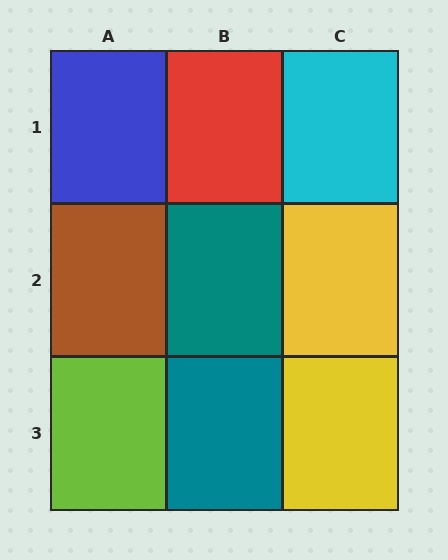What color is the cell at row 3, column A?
Lime.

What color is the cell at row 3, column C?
Yellow.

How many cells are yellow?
2 cells are yellow.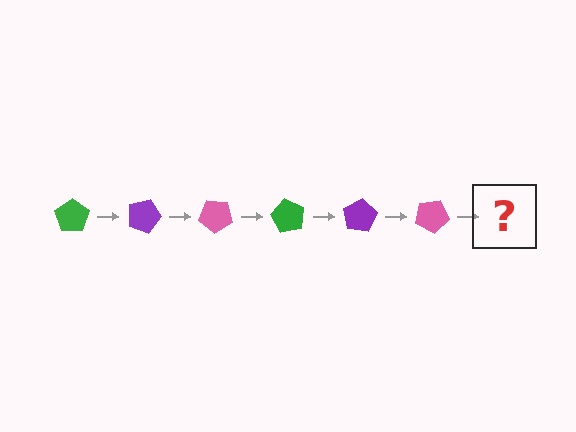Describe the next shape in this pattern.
It should be a green pentagon, rotated 120 degrees from the start.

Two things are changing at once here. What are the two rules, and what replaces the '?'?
The two rules are that it rotates 20 degrees each step and the color cycles through green, purple, and pink. The '?' should be a green pentagon, rotated 120 degrees from the start.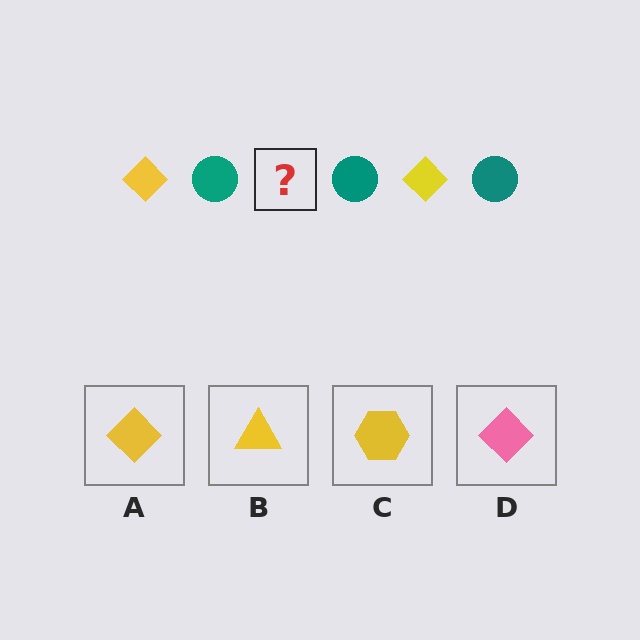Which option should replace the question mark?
Option A.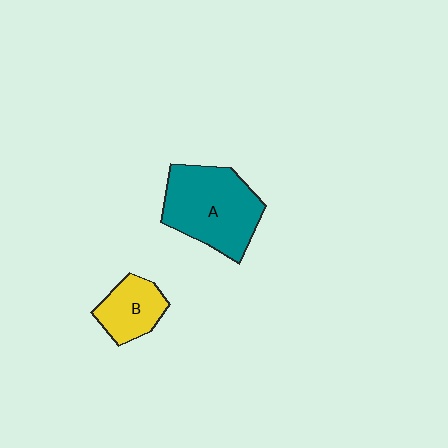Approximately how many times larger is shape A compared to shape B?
Approximately 2.0 times.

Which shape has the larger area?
Shape A (teal).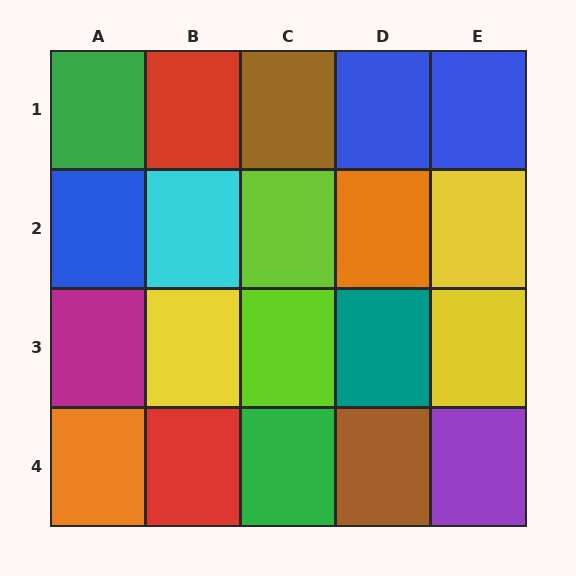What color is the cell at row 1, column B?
Red.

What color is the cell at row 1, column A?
Green.